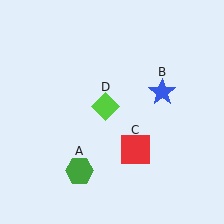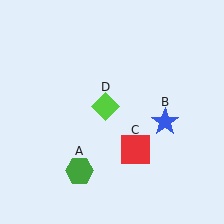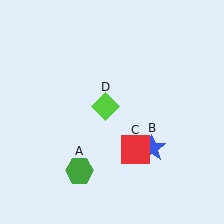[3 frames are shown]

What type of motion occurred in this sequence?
The blue star (object B) rotated clockwise around the center of the scene.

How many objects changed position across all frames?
1 object changed position: blue star (object B).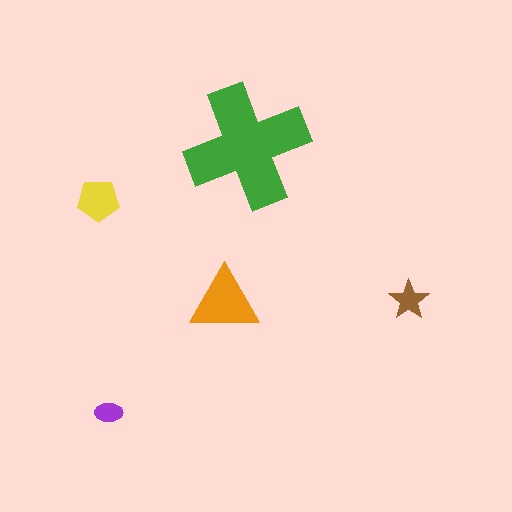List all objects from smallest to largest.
The purple ellipse, the brown star, the yellow pentagon, the orange triangle, the green cross.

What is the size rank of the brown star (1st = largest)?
4th.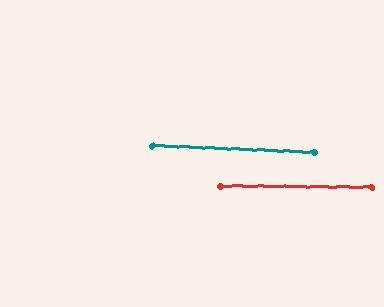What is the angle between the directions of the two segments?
Approximately 2 degrees.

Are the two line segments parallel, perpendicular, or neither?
Parallel — their directions differ by only 1.8°.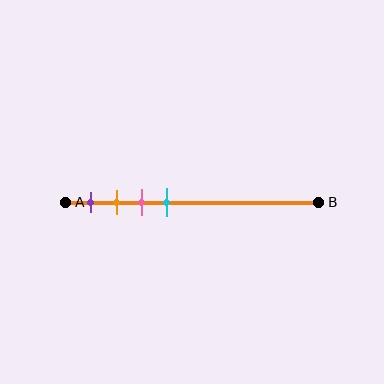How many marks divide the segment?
There are 4 marks dividing the segment.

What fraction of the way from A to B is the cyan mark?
The cyan mark is approximately 40% (0.4) of the way from A to B.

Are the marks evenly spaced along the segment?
Yes, the marks are approximately evenly spaced.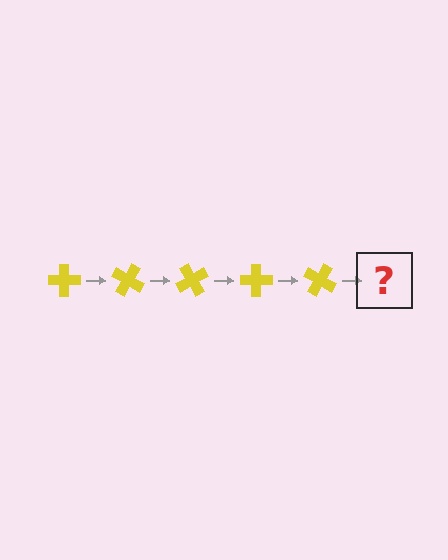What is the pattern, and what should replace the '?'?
The pattern is that the cross rotates 30 degrees each step. The '?' should be a yellow cross rotated 150 degrees.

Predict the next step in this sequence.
The next step is a yellow cross rotated 150 degrees.